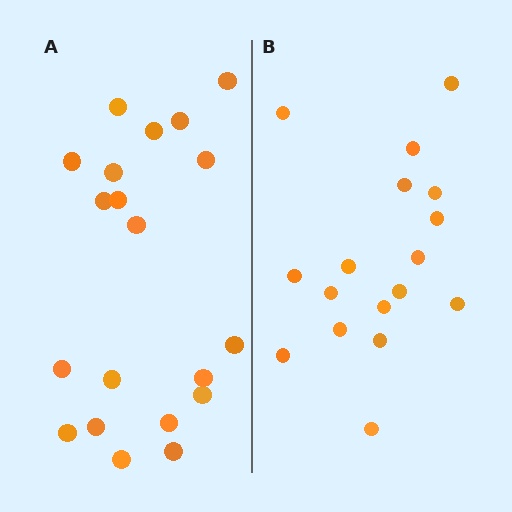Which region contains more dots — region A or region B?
Region A (the left region) has more dots.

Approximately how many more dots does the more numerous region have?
Region A has just a few more — roughly 2 or 3 more dots than region B.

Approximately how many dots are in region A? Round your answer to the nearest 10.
About 20 dots.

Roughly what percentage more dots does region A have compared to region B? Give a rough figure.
About 20% more.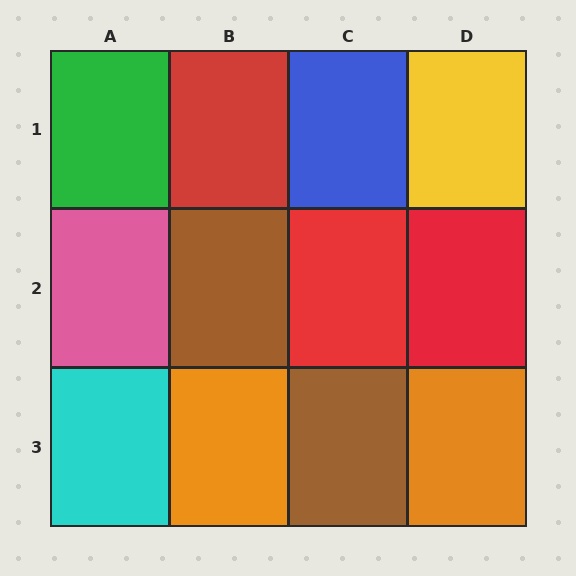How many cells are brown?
2 cells are brown.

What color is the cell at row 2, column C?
Red.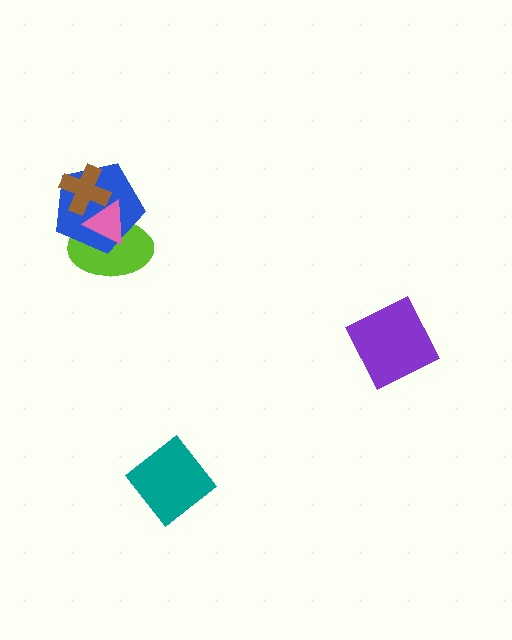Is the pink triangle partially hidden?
Yes, it is partially covered by another shape.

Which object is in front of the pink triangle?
The brown cross is in front of the pink triangle.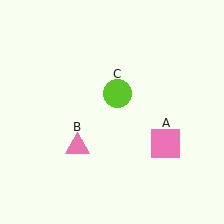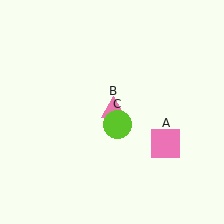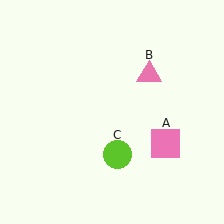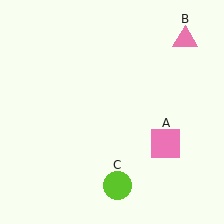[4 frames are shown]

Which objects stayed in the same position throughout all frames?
Pink square (object A) remained stationary.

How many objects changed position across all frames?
2 objects changed position: pink triangle (object B), lime circle (object C).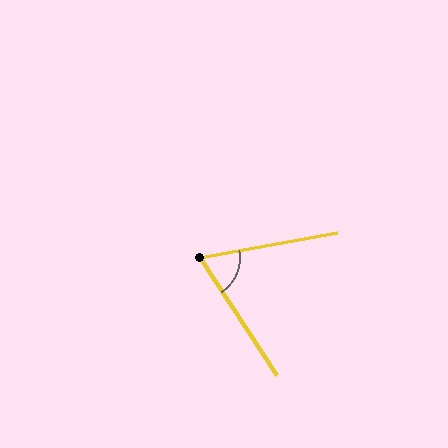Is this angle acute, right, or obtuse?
It is acute.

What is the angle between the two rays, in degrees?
Approximately 67 degrees.